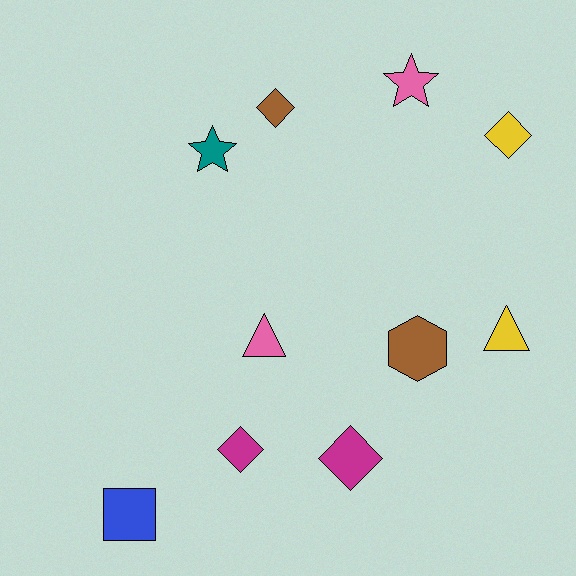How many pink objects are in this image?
There are 2 pink objects.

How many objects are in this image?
There are 10 objects.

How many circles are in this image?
There are no circles.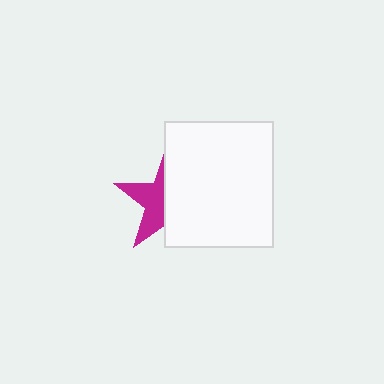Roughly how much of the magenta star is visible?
A small part of it is visible (roughly 42%).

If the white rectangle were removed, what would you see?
You would see the complete magenta star.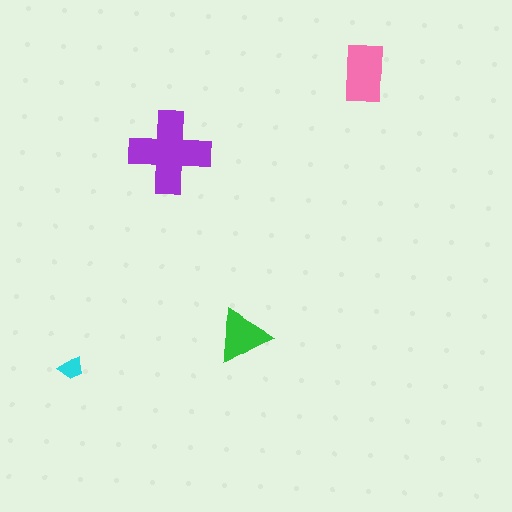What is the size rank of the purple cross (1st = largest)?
1st.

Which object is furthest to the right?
The pink rectangle is rightmost.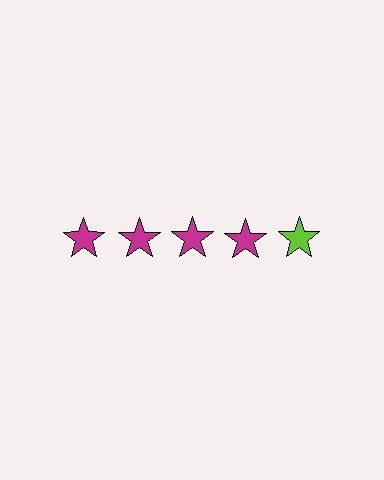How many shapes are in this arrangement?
There are 5 shapes arranged in a grid pattern.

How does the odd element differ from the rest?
It has a different color: lime instead of magenta.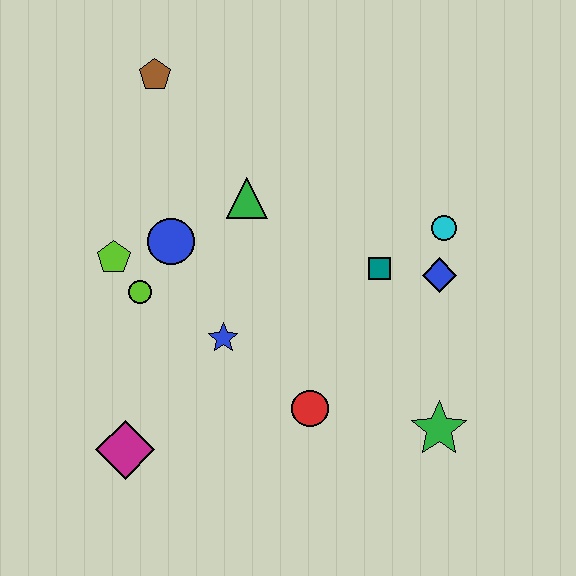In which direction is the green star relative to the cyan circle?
The green star is below the cyan circle.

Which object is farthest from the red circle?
The brown pentagon is farthest from the red circle.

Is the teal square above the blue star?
Yes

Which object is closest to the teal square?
The blue diamond is closest to the teal square.